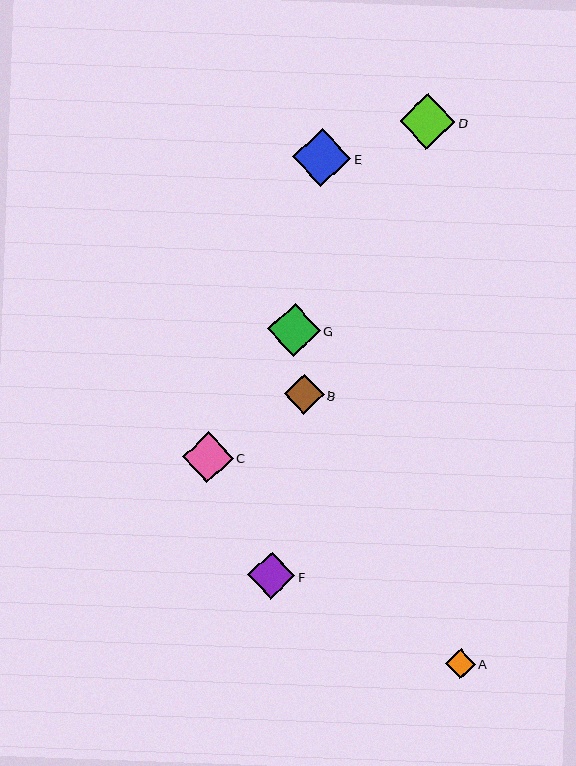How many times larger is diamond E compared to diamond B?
Diamond E is approximately 1.4 times the size of diamond B.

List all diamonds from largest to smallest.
From largest to smallest: E, D, G, C, F, B, A.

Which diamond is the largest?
Diamond E is the largest with a size of approximately 58 pixels.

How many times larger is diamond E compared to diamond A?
Diamond E is approximately 2.0 times the size of diamond A.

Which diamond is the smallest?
Diamond A is the smallest with a size of approximately 29 pixels.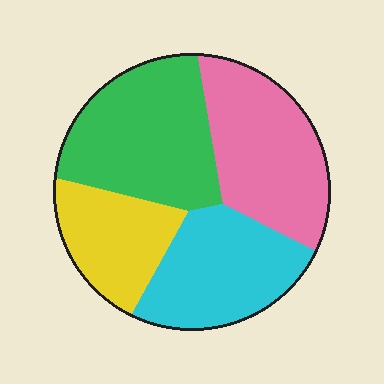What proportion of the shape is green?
Green covers 30% of the shape.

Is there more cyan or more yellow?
Cyan.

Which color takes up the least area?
Yellow, at roughly 20%.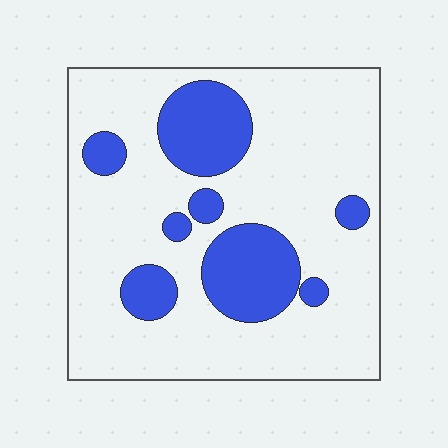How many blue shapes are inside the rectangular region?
8.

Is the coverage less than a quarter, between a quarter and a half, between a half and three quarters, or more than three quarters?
Less than a quarter.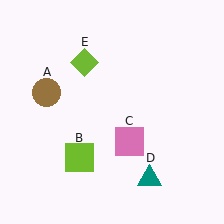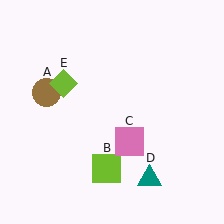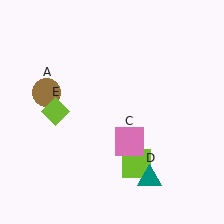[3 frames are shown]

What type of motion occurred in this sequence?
The lime square (object B), lime diamond (object E) rotated counterclockwise around the center of the scene.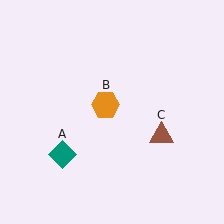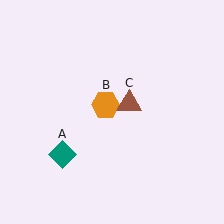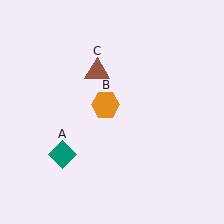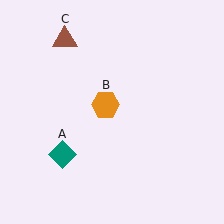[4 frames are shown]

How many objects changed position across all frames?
1 object changed position: brown triangle (object C).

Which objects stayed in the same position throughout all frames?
Teal diamond (object A) and orange hexagon (object B) remained stationary.